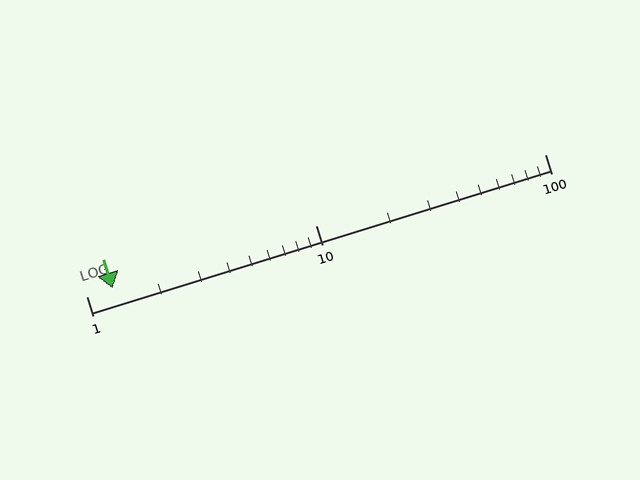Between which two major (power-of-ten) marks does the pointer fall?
The pointer is between 1 and 10.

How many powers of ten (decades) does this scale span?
The scale spans 2 decades, from 1 to 100.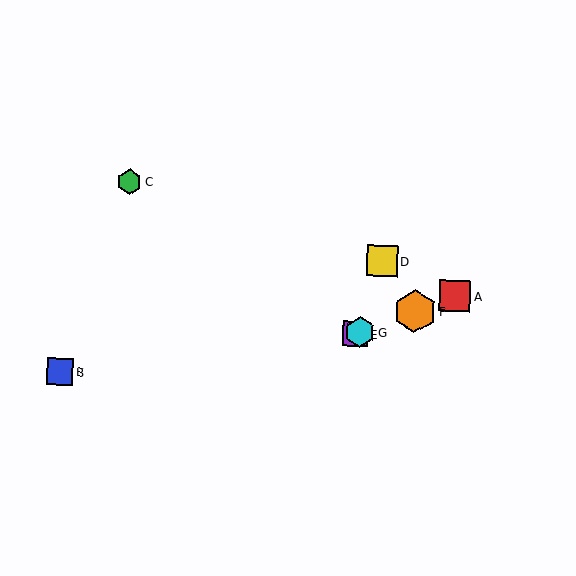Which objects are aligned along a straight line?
Objects A, E, F, G are aligned along a straight line.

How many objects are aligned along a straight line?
4 objects (A, E, F, G) are aligned along a straight line.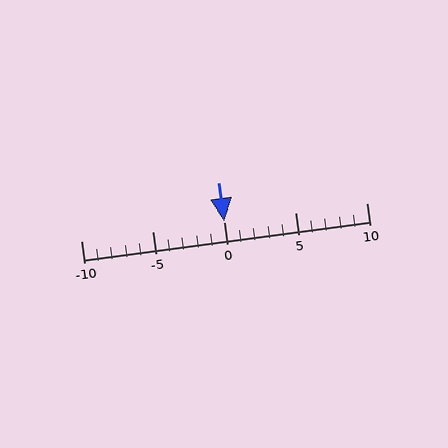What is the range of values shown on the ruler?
The ruler shows values from -10 to 10.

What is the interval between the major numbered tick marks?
The major tick marks are spaced 5 units apart.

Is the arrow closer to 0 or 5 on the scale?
The arrow is closer to 0.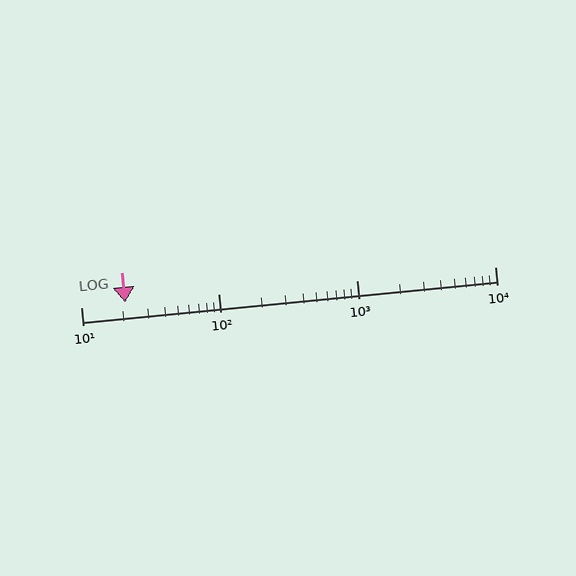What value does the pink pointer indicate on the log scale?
The pointer indicates approximately 21.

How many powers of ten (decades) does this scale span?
The scale spans 3 decades, from 10 to 10000.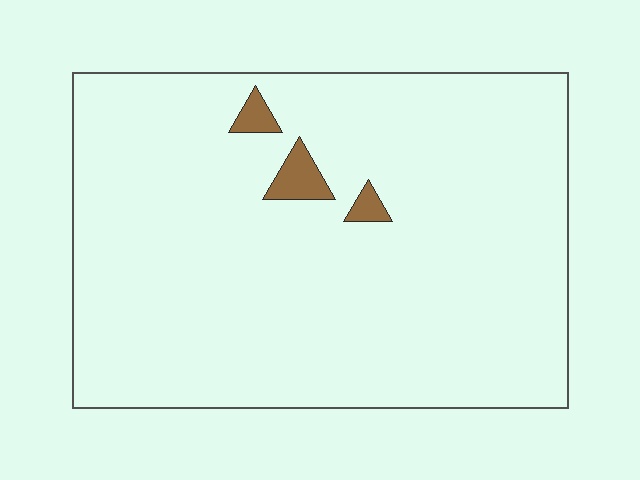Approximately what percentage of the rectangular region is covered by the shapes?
Approximately 5%.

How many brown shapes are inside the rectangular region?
3.